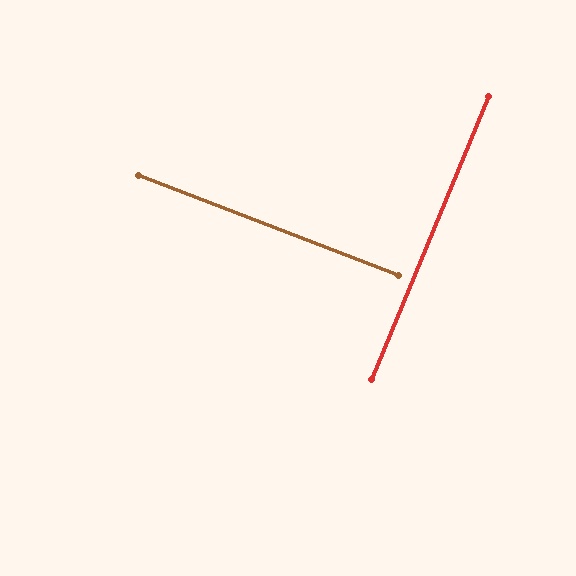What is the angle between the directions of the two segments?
Approximately 88 degrees.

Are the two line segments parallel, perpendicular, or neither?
Perpendicular — they meet at approximately 88°.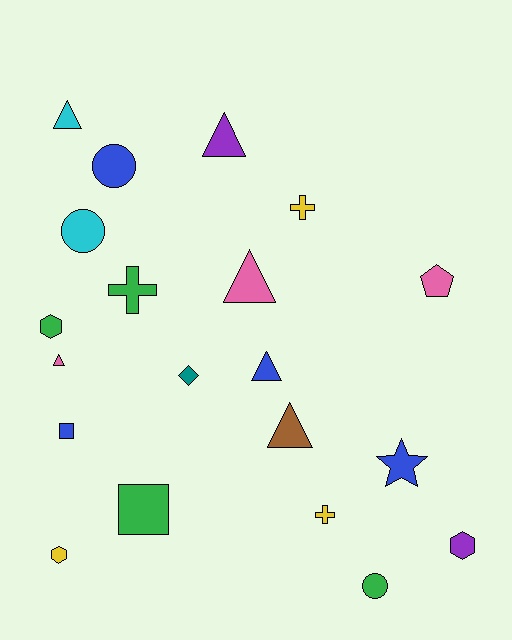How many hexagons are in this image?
There are 3 hexagons.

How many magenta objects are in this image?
There are no magenta objects.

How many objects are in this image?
There are 20 objects.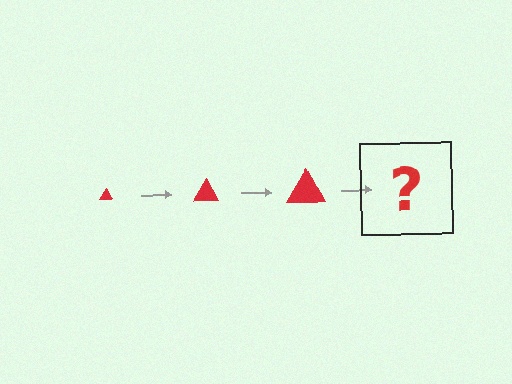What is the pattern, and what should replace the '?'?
The pattern is that the triangle gets progressively larger each step. The '?' should be a red triangle, larger than the previous one.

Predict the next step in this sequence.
The next step is a red triangle, larger than the previous one.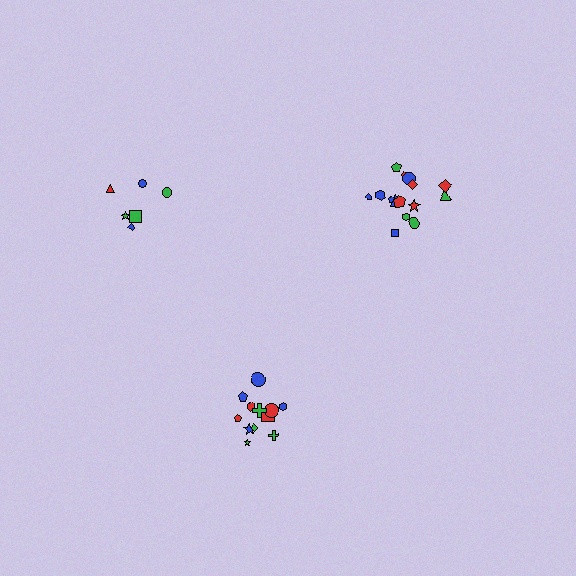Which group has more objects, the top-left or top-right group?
The top-right group.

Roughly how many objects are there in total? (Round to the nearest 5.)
Roughly 35 objects in total.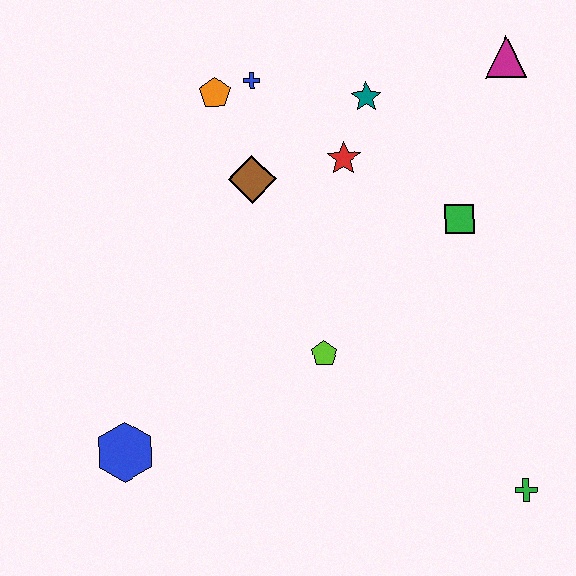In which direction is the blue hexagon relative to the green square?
The blue hexagon is to the left of the green square.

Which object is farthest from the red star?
The green cross is farthest from the red star.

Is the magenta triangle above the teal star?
Yes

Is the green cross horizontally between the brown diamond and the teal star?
No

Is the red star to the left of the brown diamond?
No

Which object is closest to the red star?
The teal star is closest to the red star.